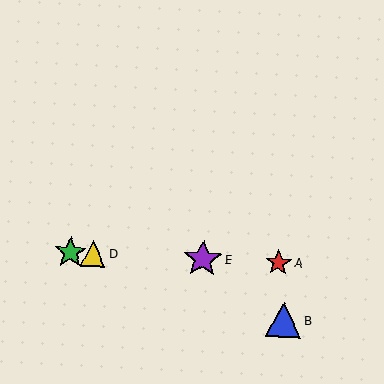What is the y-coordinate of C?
Object C is at y≈252.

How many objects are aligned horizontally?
4 objects (A, C, D, E) are aligned horizontally.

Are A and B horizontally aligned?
No, A is at y≈263 and B is at y≈319.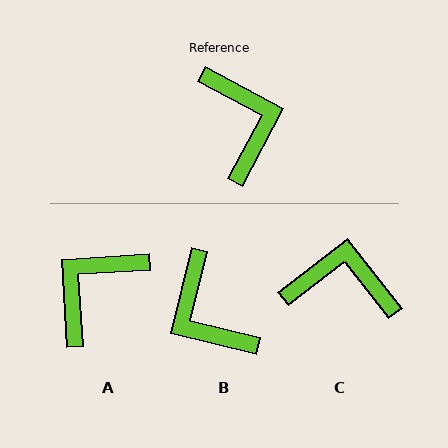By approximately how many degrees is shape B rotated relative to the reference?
Approximately 166 degrees clockwise.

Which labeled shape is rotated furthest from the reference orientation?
B, about 166 degrees away.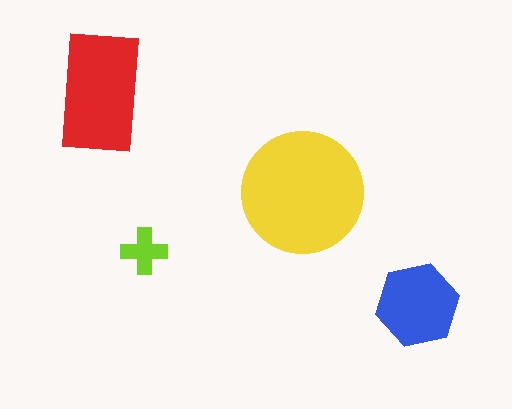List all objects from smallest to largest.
The lime cross, the blue hexagon, the red rectangle, the yellow circle.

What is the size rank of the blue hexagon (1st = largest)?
3rd.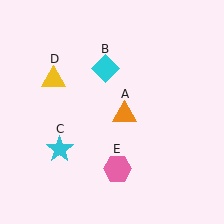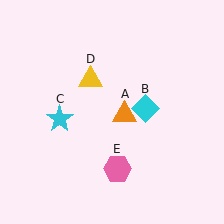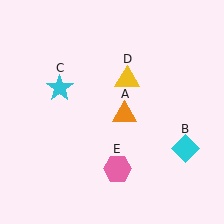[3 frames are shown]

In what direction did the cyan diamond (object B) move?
The cyan diamond (object B) moved down and to the right.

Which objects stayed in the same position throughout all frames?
Orange triangle (object A) and pink hexagon (object E) remained stationary.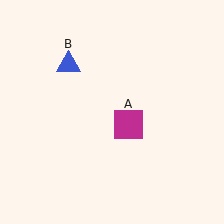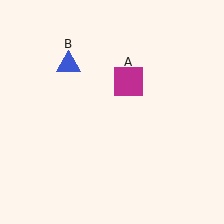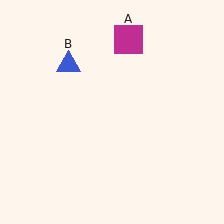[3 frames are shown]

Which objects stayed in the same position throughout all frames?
Blue triangle (object B) remained stationary.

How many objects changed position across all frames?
1 object changed position: magenta square (object A).